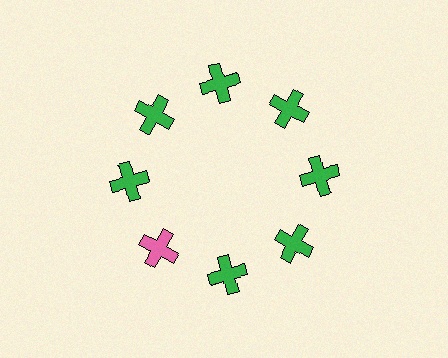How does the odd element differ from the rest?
It has a different color: pink instead of green.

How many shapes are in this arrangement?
There are 8 shapes arranged in a ring pattern.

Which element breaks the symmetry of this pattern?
The pink cross at roughly the 8 o'clock position breaks the symmetry. All other shapes are green crosses.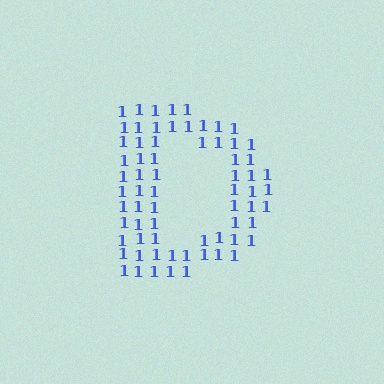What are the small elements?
The small elements are digit 1's.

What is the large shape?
The large shape is the letter D.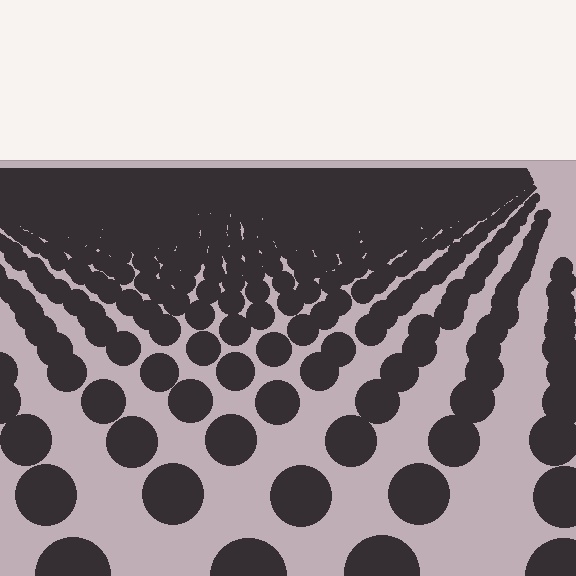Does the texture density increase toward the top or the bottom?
Density increases toward the top.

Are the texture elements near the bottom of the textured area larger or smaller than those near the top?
Larger. Near the bottom, elements are closer to the viewer and appear at a bigger on-screen size.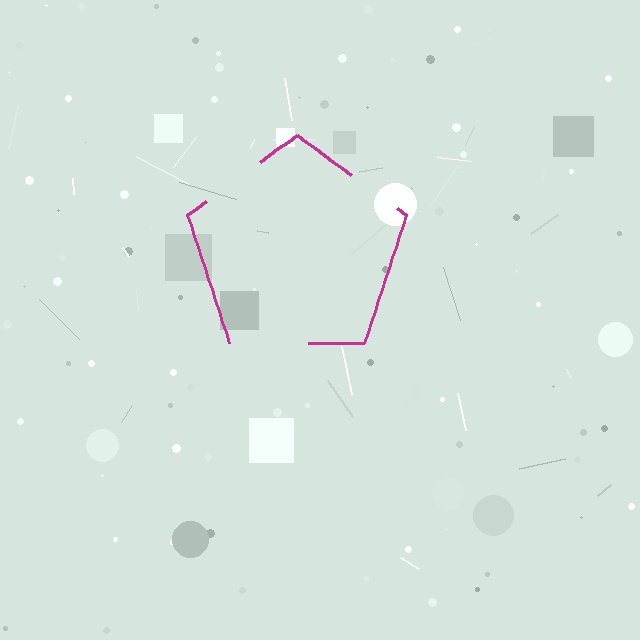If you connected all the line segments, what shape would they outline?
They would outline a pentagon.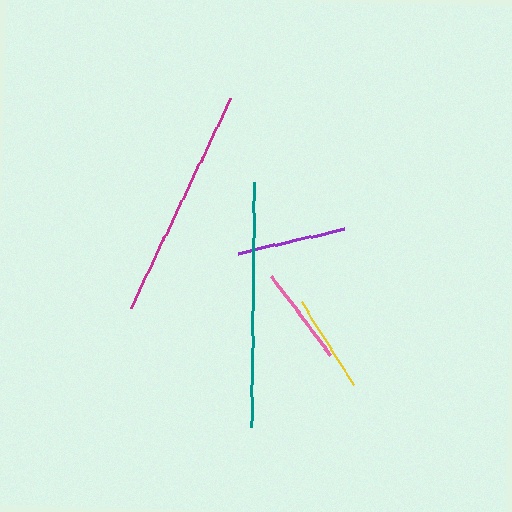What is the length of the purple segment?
The purple segment is approximately 108 pixels long.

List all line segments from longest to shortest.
From longest to shortest: teal, magenta, purple, pink, yellow.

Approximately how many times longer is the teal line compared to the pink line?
The teal line is approximately 2.5 times the length of the pink line.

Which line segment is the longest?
The teal line is the longest at approximately 246 pixels.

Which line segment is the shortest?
The yellow line is the shortest at approximately 97 pixels.